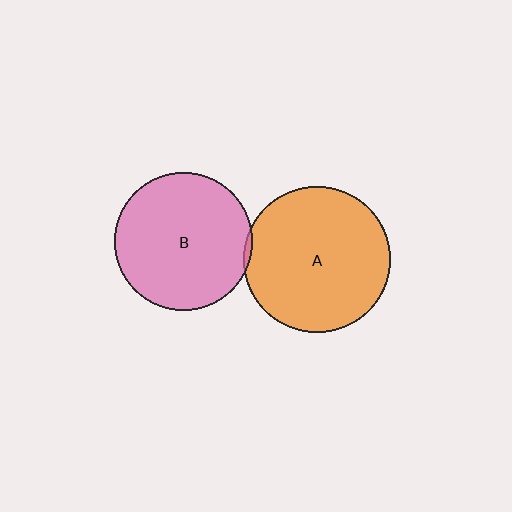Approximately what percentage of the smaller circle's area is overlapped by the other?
Approximately 5%.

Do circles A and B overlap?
Yes.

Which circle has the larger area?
Circle A (orange).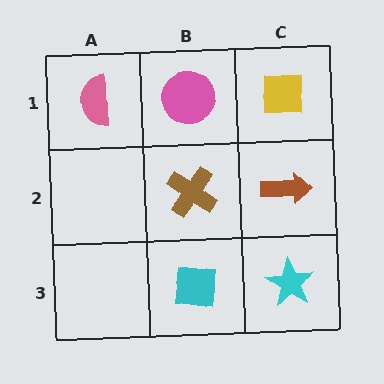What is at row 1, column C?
A yellow square.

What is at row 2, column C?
A brown arrow.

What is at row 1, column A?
A pink semicircle.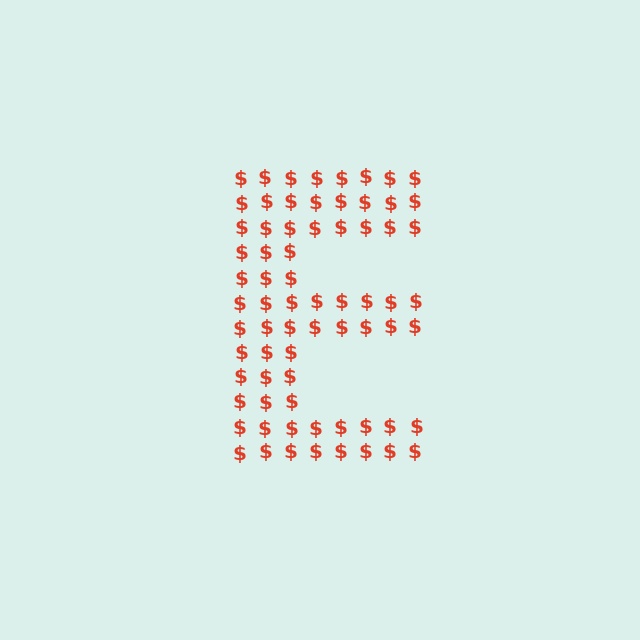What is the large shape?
The large shape is the letter E.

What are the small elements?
The small elements are dollar signs.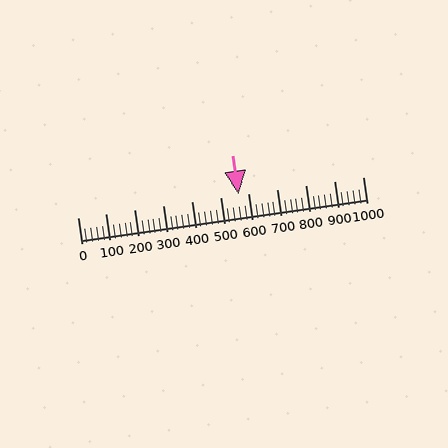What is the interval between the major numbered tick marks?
The major tick marks are spaced 100 units apart.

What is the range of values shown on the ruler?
The ruler shows values from 0 to 1000.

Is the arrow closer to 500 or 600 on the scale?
The arrow is closer to 600.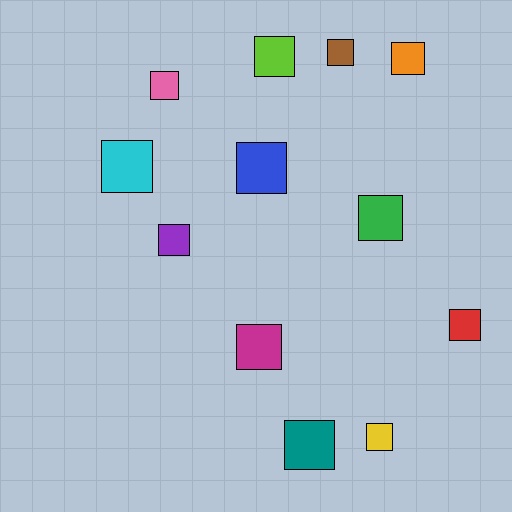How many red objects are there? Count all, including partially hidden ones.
There is 1 red object.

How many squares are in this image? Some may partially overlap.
There are 12 squares.